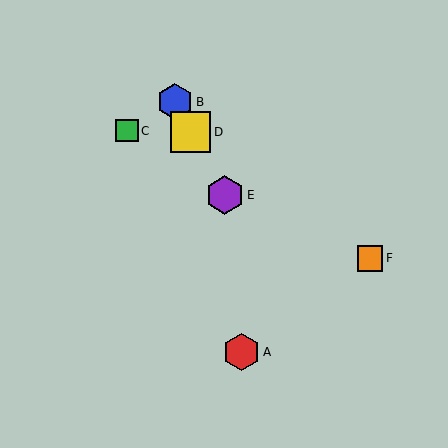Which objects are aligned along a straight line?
Objects B, D, E are aligned along a straight line.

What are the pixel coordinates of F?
Object F is at (370, 258).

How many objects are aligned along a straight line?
3 objects (B, D, E) are aligned along a straight line.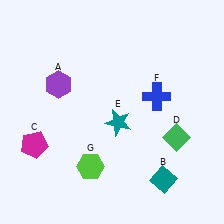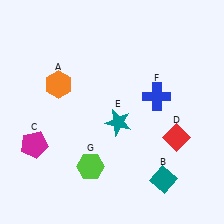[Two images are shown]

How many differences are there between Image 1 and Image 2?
There are 2 differences between the two images.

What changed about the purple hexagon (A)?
In Image 1, A is purple. In Image 2, it changed to orange.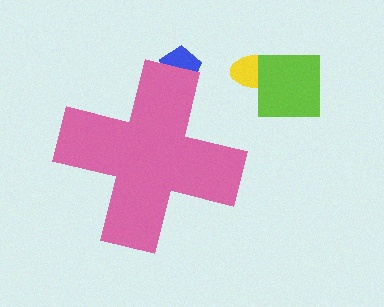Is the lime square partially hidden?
No, the lime square is fully visible.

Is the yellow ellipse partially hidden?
No, the yellow ellipse is fully visible.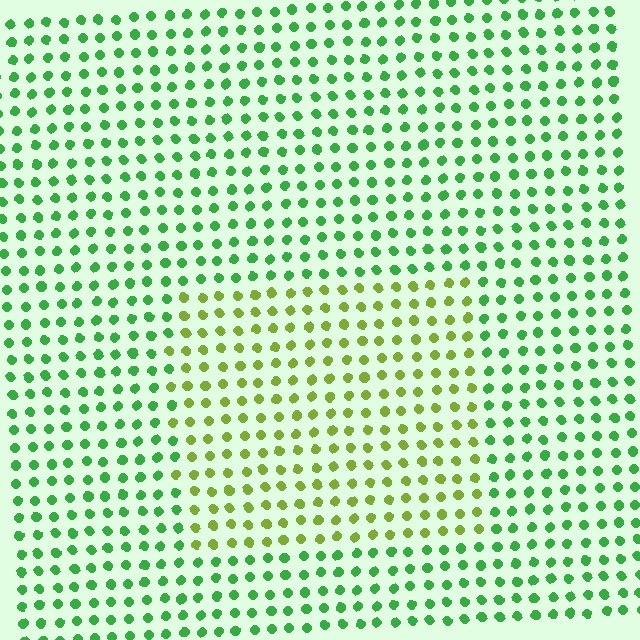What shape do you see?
I see a rectangle.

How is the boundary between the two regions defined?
The boundary is defined purely by a slight shift in hue (about 42 degrees). Spacing, size, and orientation are identical on both sides.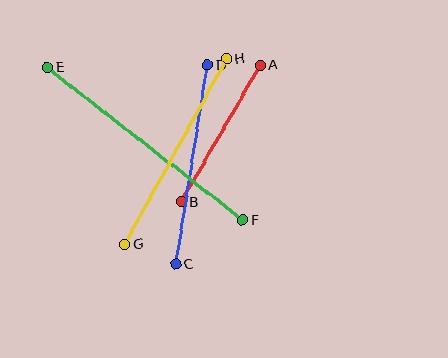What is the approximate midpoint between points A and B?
The midpoint is at approximately (220, 134) pixels.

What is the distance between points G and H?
The distance is approximately 212 pixels.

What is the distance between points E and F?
The distance is approximately 248 pixels.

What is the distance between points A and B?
The distance is approximately 158 pixels.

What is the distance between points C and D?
The distance is approximately 202 pixels.